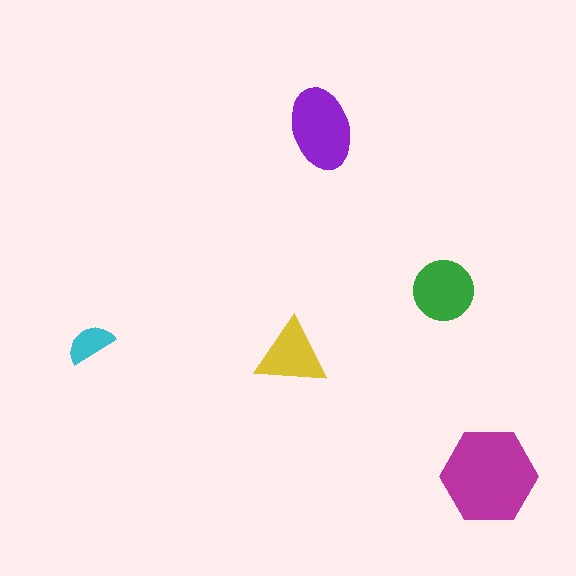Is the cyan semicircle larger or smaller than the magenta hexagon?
Smaller.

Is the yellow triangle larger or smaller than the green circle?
Smaller.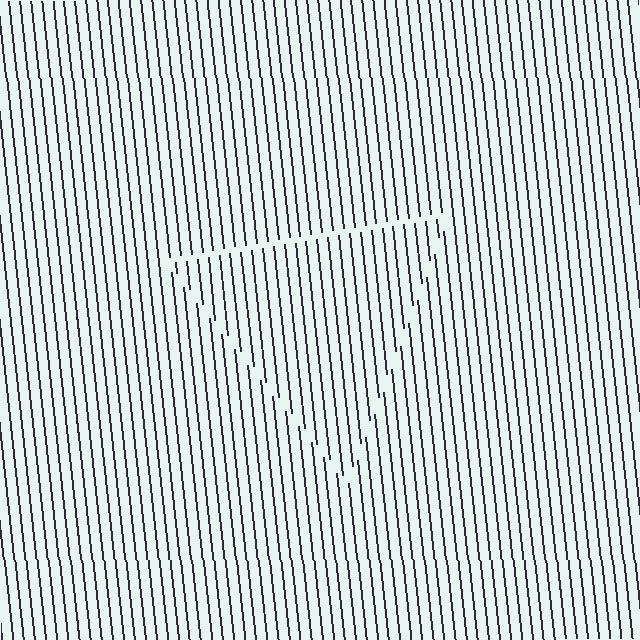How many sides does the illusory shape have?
3 sides — the line-ends trace a triangle.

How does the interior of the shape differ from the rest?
The interior of the shape contains the same grating, shifted by half a period — the contour is defined by the phase discontinuity where line-ends from the inner and outer gratings abut.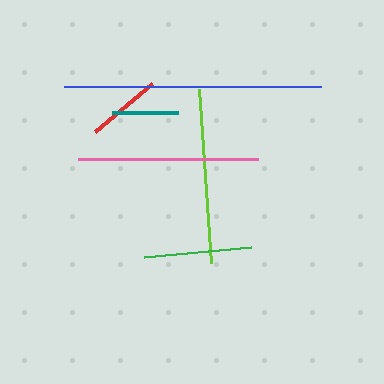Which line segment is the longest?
The blue line is the longest at approximately 257 pixels.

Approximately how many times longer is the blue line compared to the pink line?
The blue line is approximately 1.4 times the length of the pink line.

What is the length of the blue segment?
The blue segment is approximately 257 pixels long.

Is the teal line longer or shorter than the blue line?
The blue line is longer than the teal line.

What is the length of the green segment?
The green segment is approximately 107 pixels long.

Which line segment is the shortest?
The teal line is the shortest at approximately 66 pixels.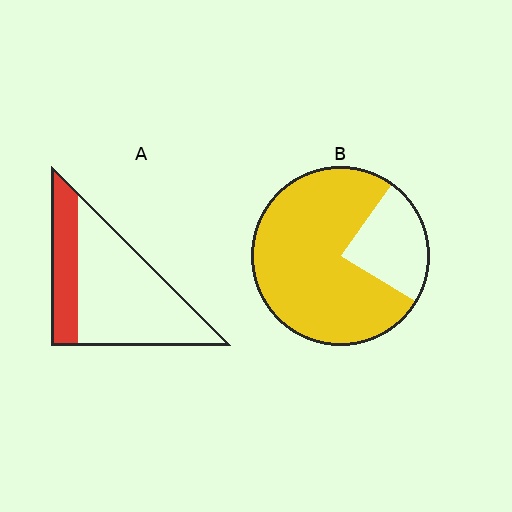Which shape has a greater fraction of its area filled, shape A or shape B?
Shape B.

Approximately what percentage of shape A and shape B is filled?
A is approximately 30% and B is approximately 75%.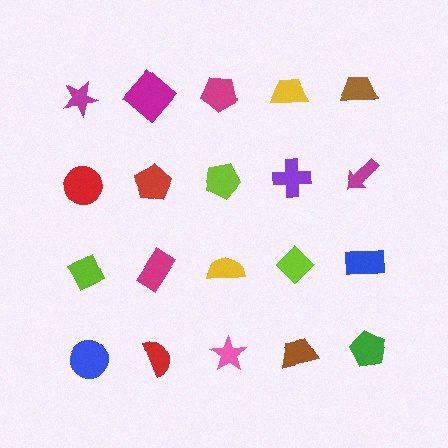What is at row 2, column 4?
A purple cross.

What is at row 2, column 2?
A red pentagon.